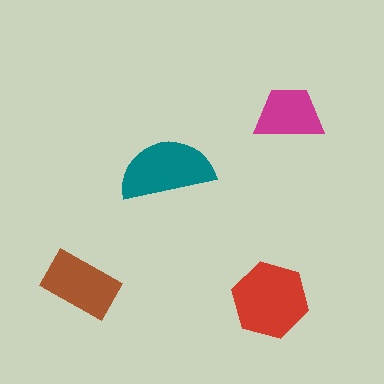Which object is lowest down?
The red hexagon is bottommost.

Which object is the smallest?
The magenta trapezoid.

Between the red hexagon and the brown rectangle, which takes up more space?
The red hexagon.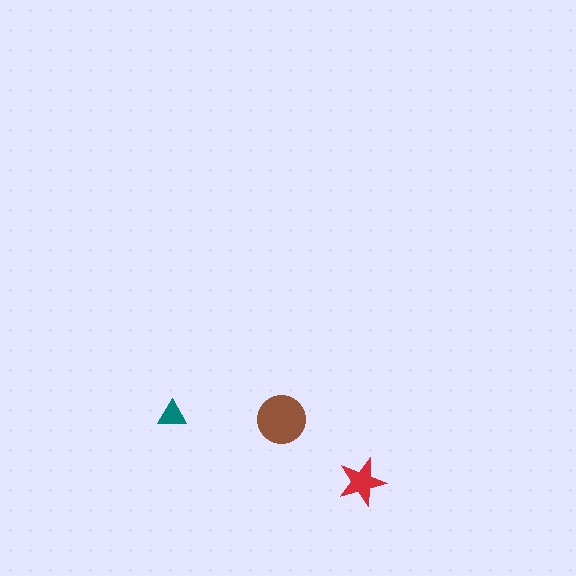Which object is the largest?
The brown circle.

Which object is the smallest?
The teal triangle.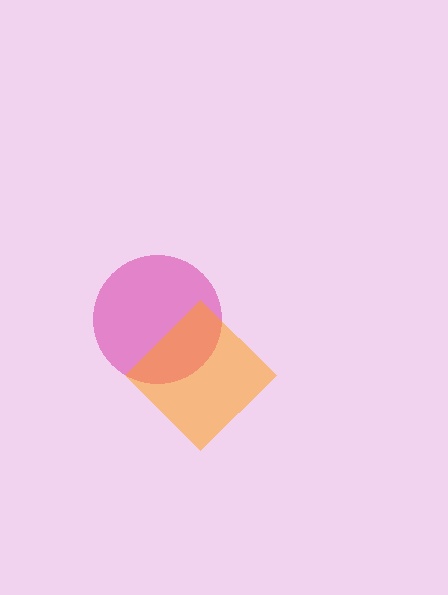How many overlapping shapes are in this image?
There are 2 overlapping shapes in the image.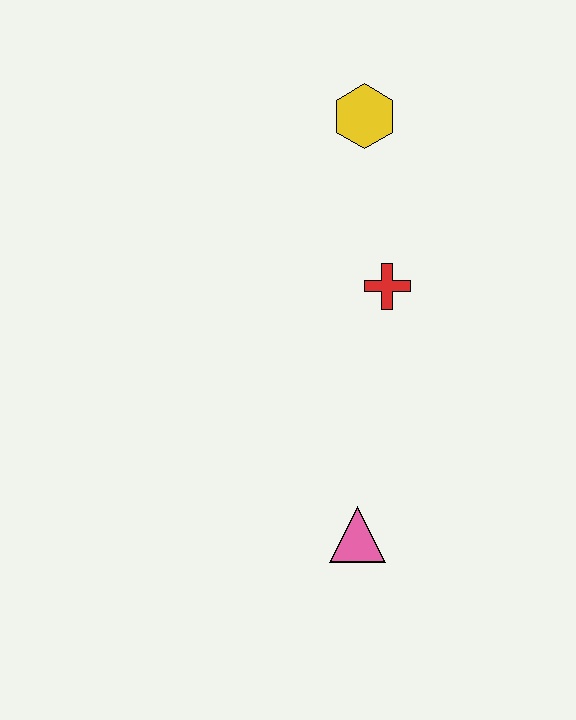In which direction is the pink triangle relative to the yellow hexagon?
The pink triangle is below the yellow hexagon.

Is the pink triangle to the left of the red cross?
Yes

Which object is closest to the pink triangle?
The red cross is closest to the pink triangle.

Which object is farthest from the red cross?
The pink triangle is farthest from the red cross.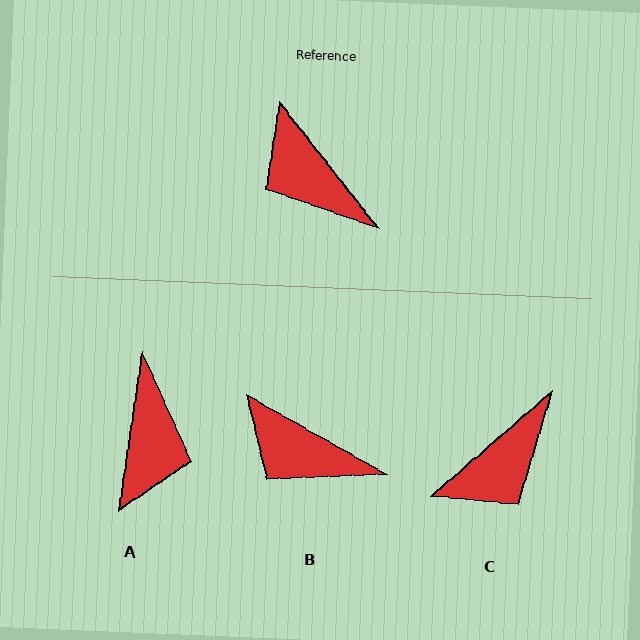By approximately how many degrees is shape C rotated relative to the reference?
Approximately 93 degrees counter-clockwise.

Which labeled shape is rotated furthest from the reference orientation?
A, about 133 degrees away.